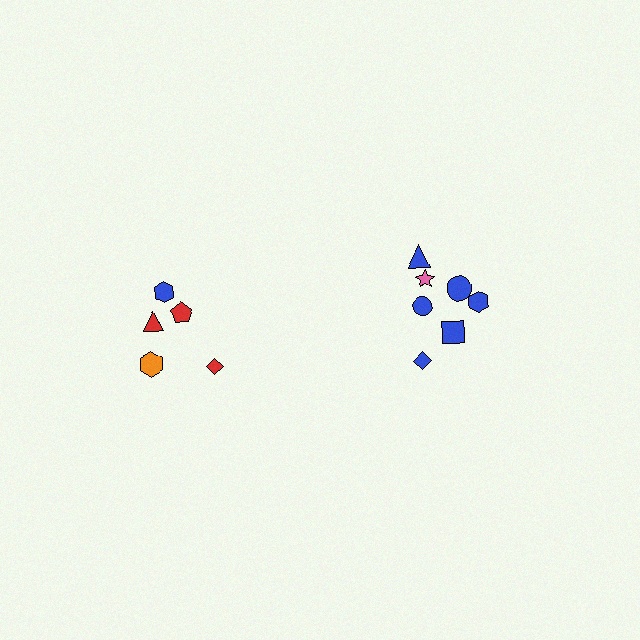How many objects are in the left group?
There are 5 objects.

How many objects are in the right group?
There are 7 objects.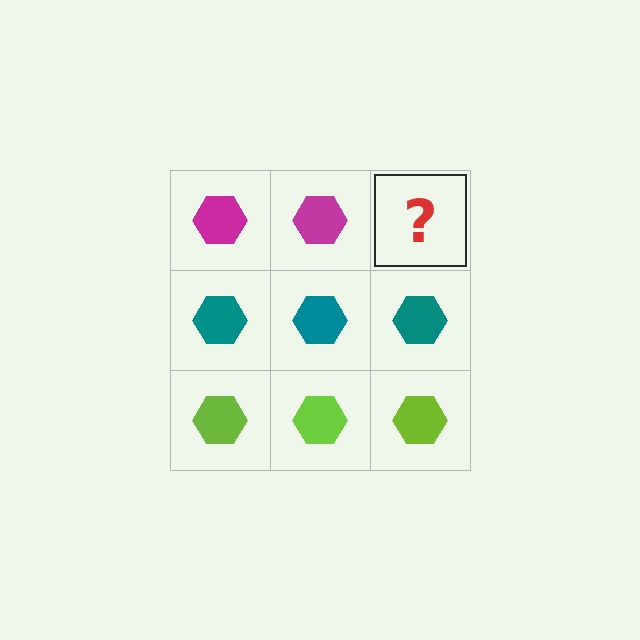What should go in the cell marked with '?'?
The missing cell should contain a magenta hexagon.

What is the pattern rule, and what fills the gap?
The rule is that each row has a consistent color. The gap should be filled with a magenta hexagon.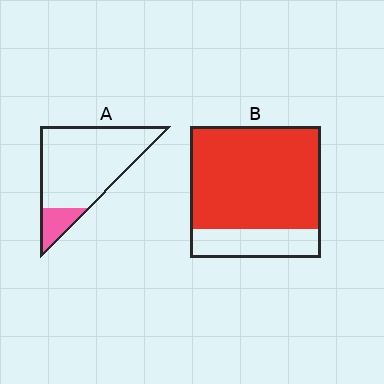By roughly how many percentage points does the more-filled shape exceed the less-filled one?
By roughly 65 percentage points (B over A).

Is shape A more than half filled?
No.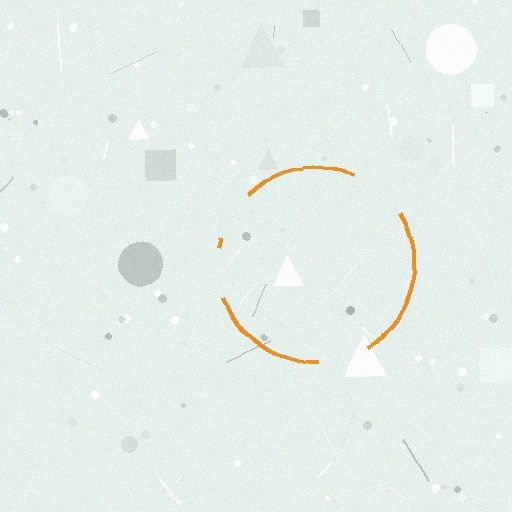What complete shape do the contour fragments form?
The contour fragments form a circle.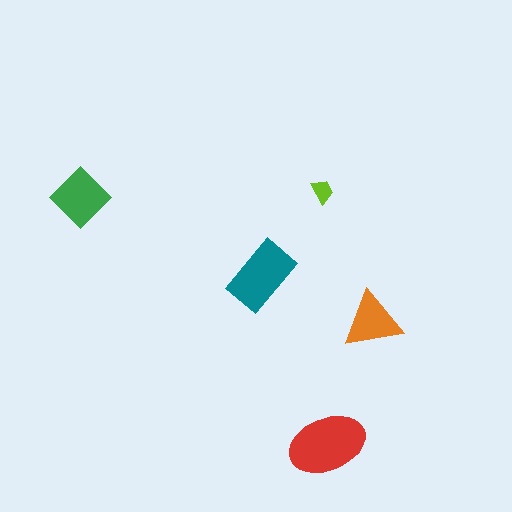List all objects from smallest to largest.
The lime trapezoid, the orange triangle, the green diamond, the teal rectangle, the red ellipse.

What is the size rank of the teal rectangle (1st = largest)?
2nd.